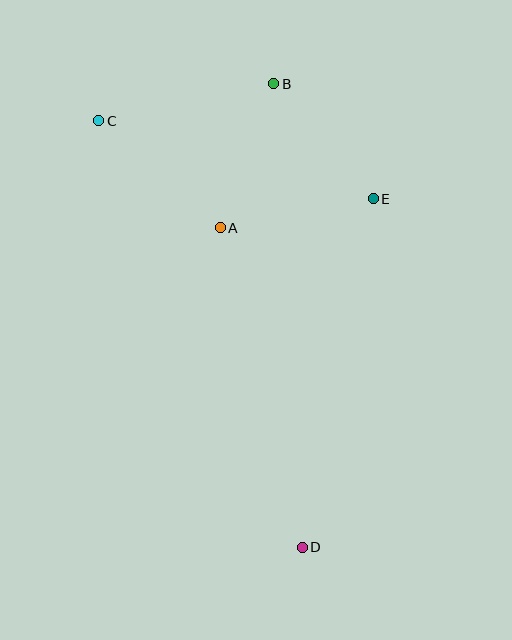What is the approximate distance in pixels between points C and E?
The distance between C and E is approximately 286 pixels.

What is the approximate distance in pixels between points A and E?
The distance between A and E is approximately 156 pixels.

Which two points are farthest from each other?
Points C and D are farthest from each other.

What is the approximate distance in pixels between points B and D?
The distance between B and D is approximately 464 pixels.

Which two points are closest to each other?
Points B and E are closest to each other.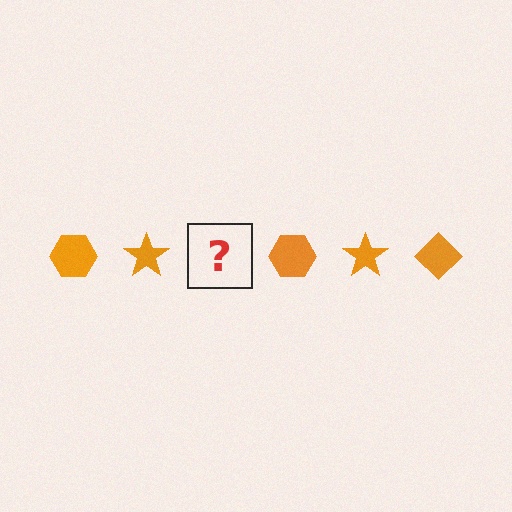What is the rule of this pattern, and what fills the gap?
The rule is that the pattern cycles through hexagon, star, diamond shapes in orange. The gap should be filled with an orange diamond.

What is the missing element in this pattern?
The missing element is an orange diamond.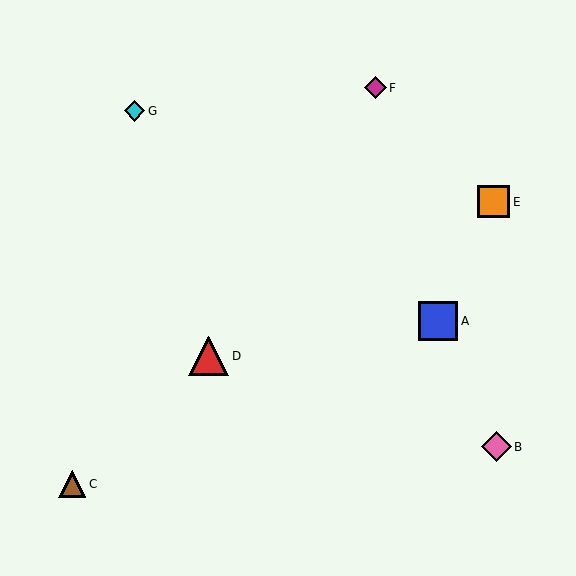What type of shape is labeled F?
Shape F is a magenta diamond.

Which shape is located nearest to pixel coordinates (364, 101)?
The magenta diamond (labeled F) at (375, 88) is nearest to that location.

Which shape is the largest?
The red triangle (labeled D) is the largest.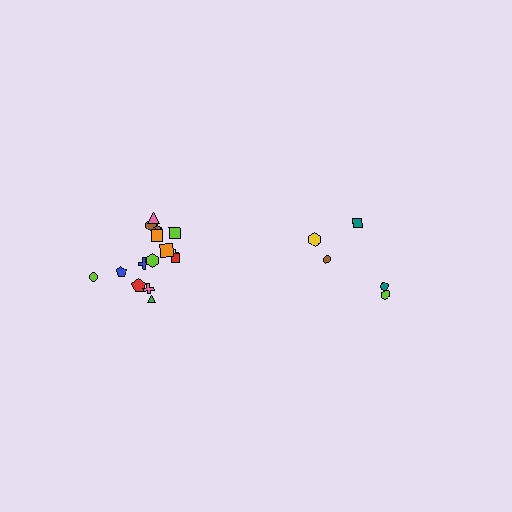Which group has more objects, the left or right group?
The left group.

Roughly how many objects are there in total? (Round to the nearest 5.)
Roughly 20 objects in total.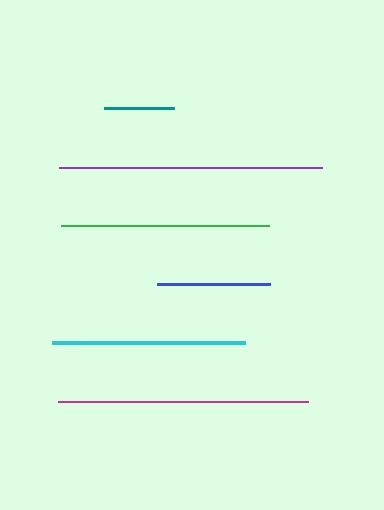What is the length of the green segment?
The green segment is approximately 208 pixels long.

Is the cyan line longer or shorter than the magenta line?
The magenta line is longer than the cyan line.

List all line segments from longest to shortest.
From longest to shortest: purple, magenta, green, cyan, blue, teal.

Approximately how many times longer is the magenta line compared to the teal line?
The magenta line is approximately 3.6 times the length of the teal line.